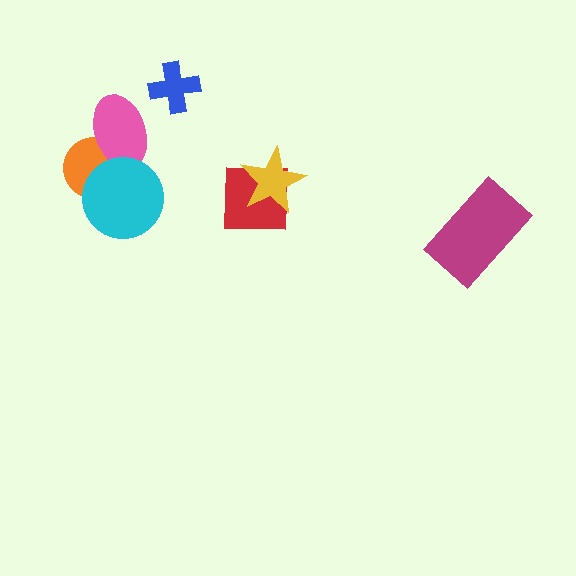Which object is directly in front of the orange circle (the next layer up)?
The pink ellipse is directly in front of the orange circle.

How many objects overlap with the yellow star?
1 object overlaps with the yellow star.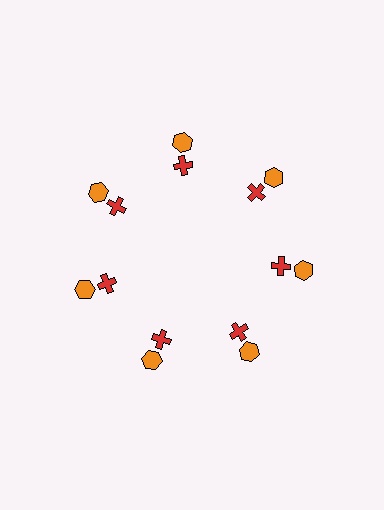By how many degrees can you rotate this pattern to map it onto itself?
The pattern maps onto itself every 51 degrees of rotation.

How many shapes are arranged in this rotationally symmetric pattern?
There are 14 shapes, arranged in 7 groups of 2.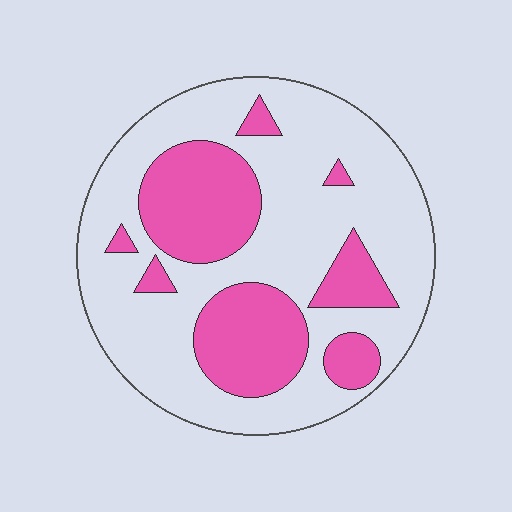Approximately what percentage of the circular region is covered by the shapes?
Approximately 30%.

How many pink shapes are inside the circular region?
8.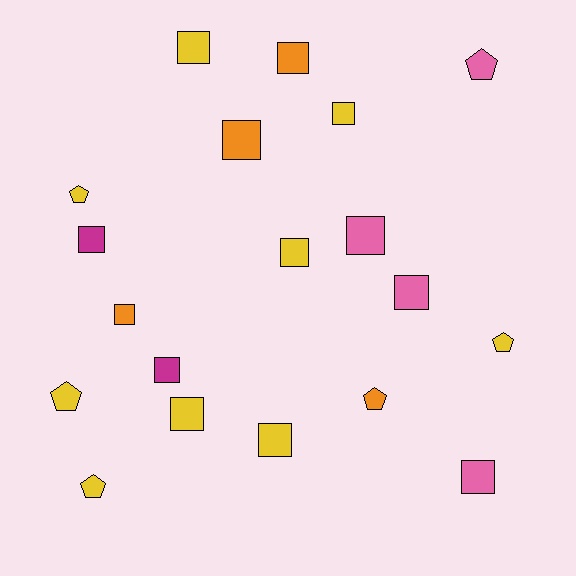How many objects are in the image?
There are 19 objects.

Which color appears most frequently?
Yellow, with 9 objects.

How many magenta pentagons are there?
There are no magenta pentagons.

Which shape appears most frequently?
Square, with 13 objects.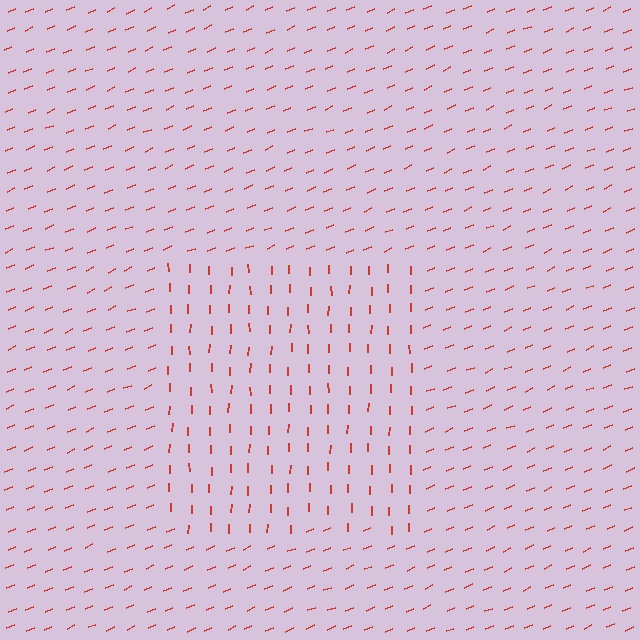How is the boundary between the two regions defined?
The boundary is defined purely by a change in line orientation (approximately 67 degrees difference). All lines are the same color and thickness.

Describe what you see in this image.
The image is filled with small red line segments. A rectangle region in the image has lines oriented differently from the surrounding lines, creating a visible texture boundary.